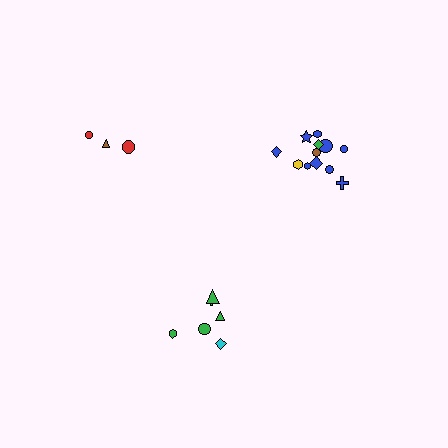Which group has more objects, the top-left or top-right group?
The top-right group.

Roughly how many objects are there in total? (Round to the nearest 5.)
Roughly 20 objects in total.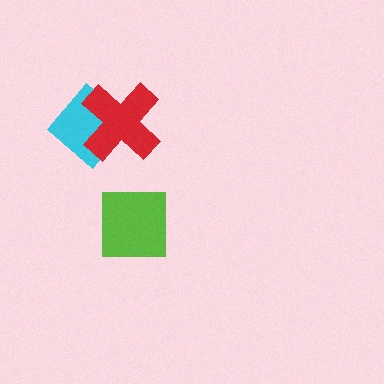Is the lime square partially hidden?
No, no other shape covers it.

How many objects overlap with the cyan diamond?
1 object overlaps with the cyan diamond.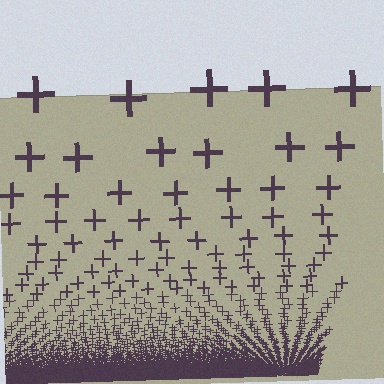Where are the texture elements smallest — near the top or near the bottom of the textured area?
Near the bottom.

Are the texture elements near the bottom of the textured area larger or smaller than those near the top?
Smaller. The gradient is inverted — elements near the bottom are smaller and denser.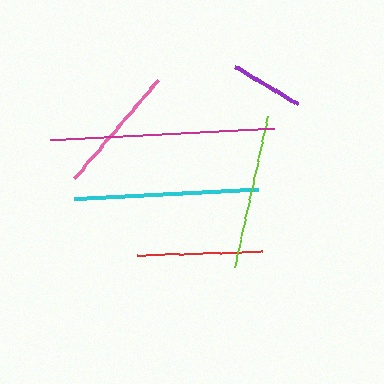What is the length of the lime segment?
The lime segment is approximately 154 pixels long.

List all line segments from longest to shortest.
From longest to shortest: magenta, cyan, lime, pink, red, purple.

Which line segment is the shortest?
The purple line is the shortest at approximately 73 pixels.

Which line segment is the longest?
The magenta line is the longest at approximately 224 pixels.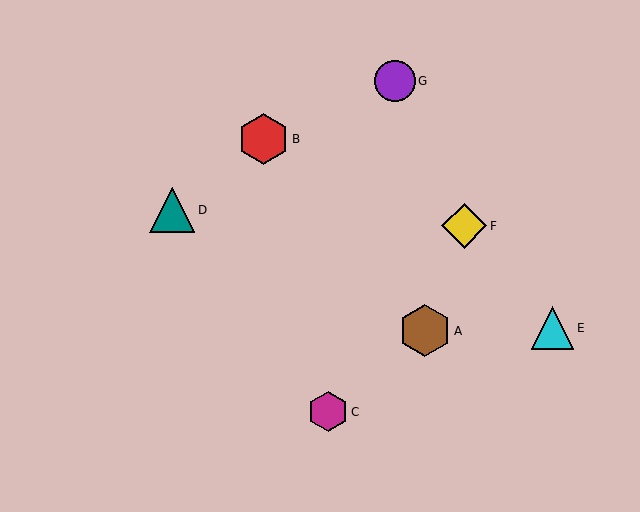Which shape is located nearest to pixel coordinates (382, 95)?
The purple circle (labeled G) at (395, 81) is nearest to that location.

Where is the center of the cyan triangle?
The center of the cyan triangle is at (553, 328).